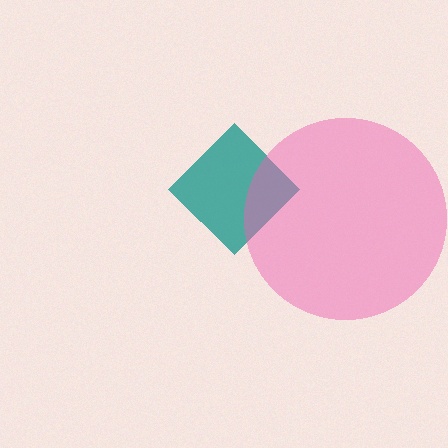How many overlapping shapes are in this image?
There are 2 overlapping shapes in the image.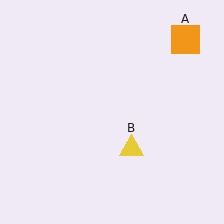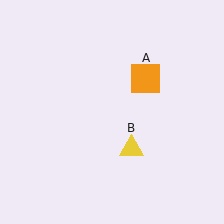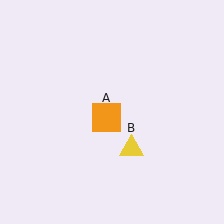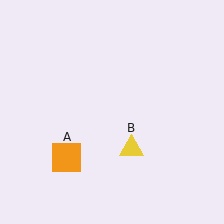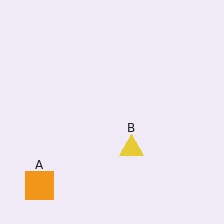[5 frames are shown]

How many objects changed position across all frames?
1 object changed position: orange square (object A).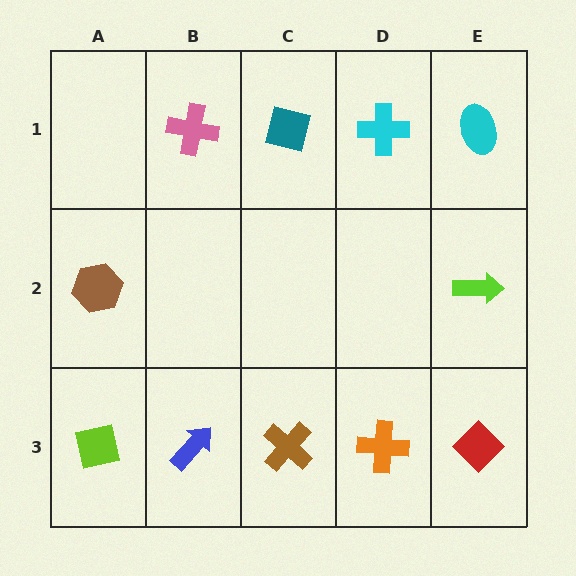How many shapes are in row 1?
4 shapes.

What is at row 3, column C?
A brown cross.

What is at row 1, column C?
A teal square.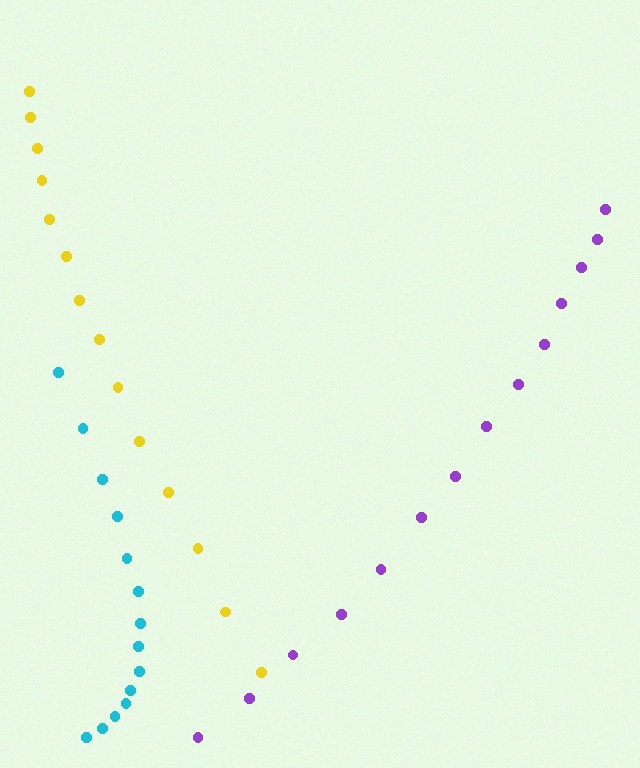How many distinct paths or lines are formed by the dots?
There are 3 distinct paths.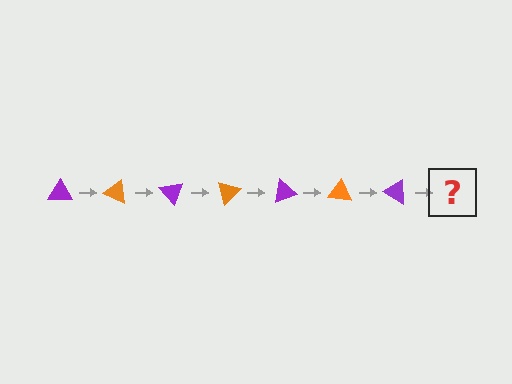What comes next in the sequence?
The next element should be an orange triangle, rotated 175 degrees from the start.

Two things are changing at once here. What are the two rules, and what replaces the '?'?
The two rules are that it rotates 25 degrees each step and the color cycles through purple and orange. The '?' should be an orange triangle, rotated 175 degrees from the start.